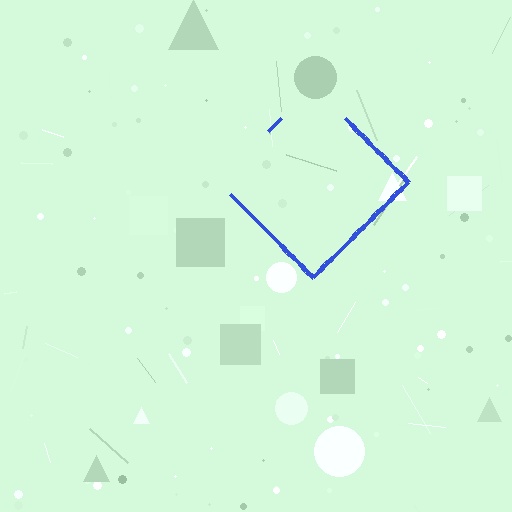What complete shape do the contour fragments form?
The contour fragments form a diamond.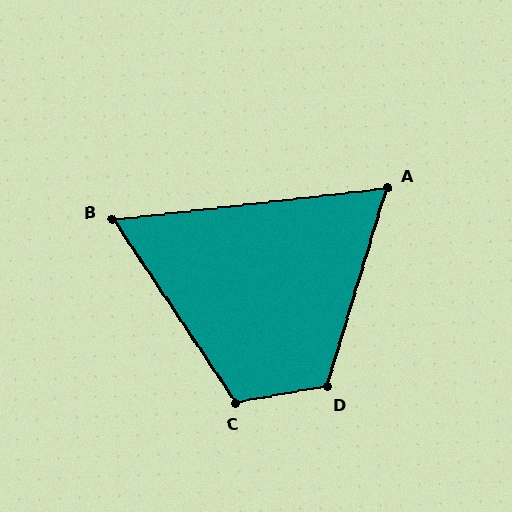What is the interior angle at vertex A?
Approximately 67 degrees (acute).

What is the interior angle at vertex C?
Approximately 113 degrees (obtuse).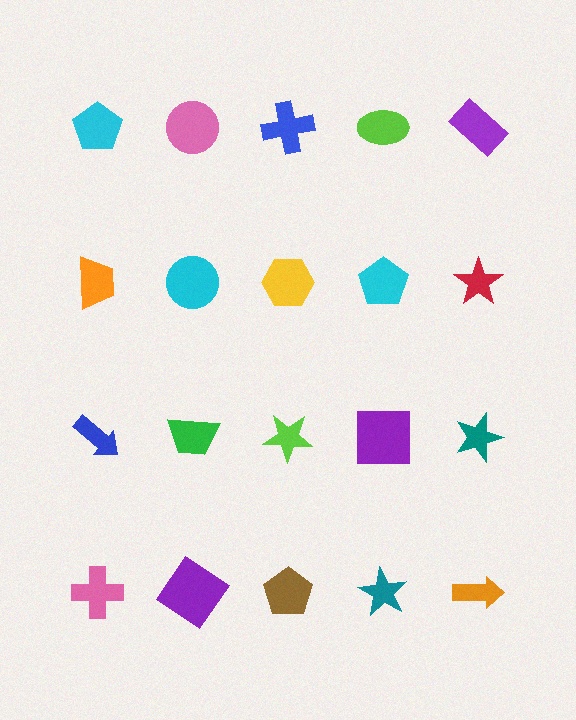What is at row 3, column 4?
A purple square.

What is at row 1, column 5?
A purple rectangle.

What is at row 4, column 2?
A purple diamond.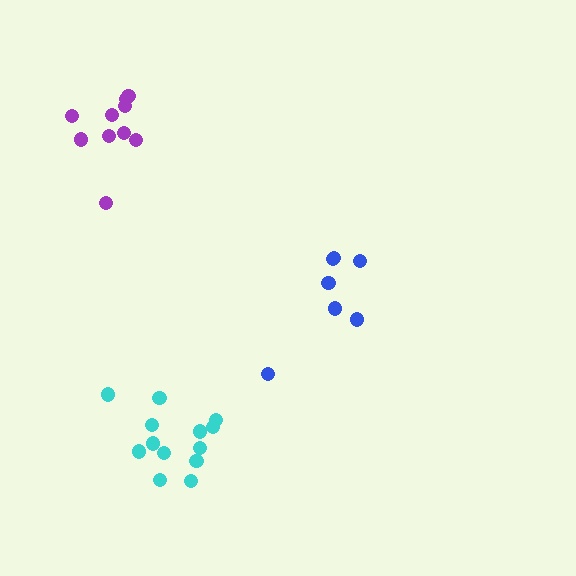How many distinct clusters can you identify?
There are 3 distinct clusters.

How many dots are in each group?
Group 1: 13 dots, Group 2: 10 dots, Group 3: 7 dots (30 total).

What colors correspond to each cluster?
The clusters are colored: cyan, purple, blue.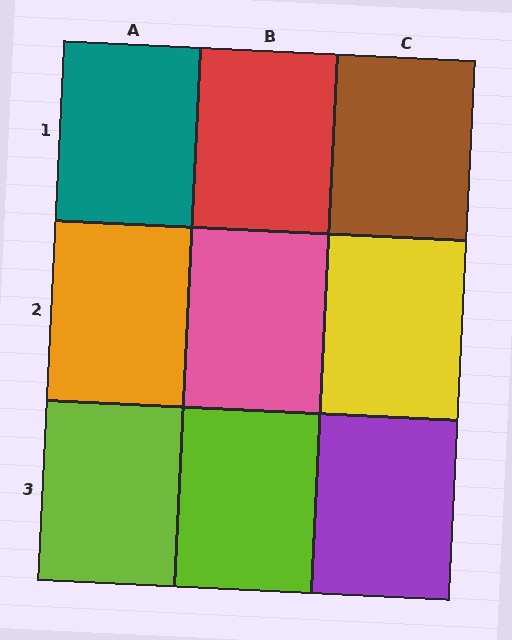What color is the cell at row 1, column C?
Brown.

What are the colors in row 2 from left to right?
Orange, pink, yellow.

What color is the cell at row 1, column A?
Teal.